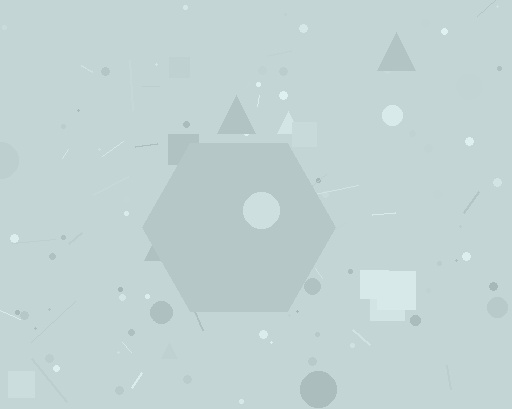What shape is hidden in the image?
A hexagon is hidden in the image.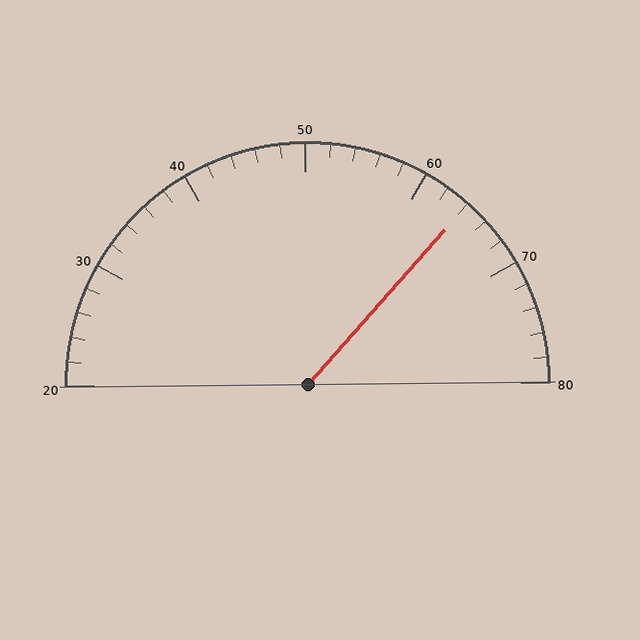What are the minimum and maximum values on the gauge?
The gauge ranges from 20 to 80.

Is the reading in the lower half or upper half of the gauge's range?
The reading is in the upper half of the range (20 to 80).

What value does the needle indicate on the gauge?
The needle indicates approximately 64.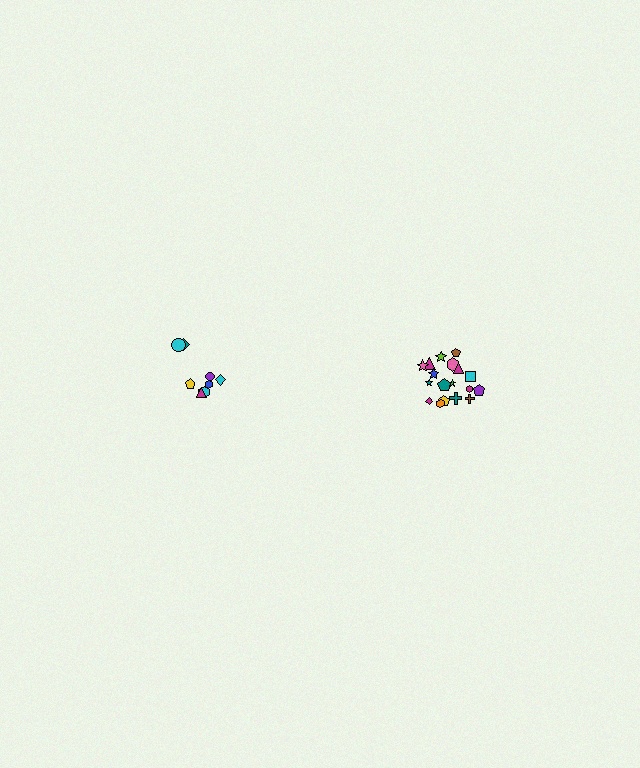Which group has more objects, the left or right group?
The right group.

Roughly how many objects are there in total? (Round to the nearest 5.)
Roughly 25 objects in total.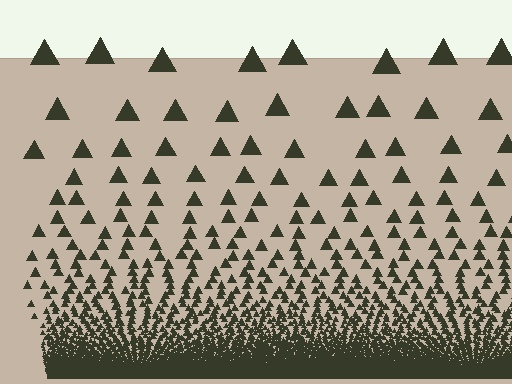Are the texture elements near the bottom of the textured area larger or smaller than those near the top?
Smaller. The gradient is inverted — elements near the bottom are smaller and denser.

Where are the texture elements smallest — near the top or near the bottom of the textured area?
Near the bottom.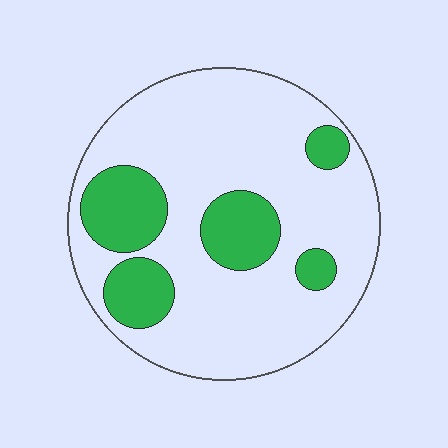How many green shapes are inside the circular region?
5.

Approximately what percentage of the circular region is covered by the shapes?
Approximately 25%.